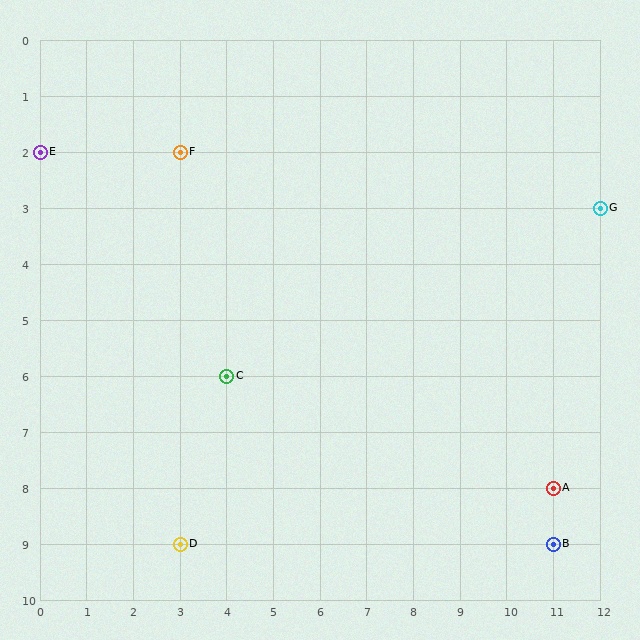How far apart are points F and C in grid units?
Points F and C are 1 column and 4 rows apart (about 4.1 grid units diagonally).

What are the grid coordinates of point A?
Point A is at grid coordinates (11, 8).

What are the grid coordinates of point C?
Point C is at grid coordinates (4, 6).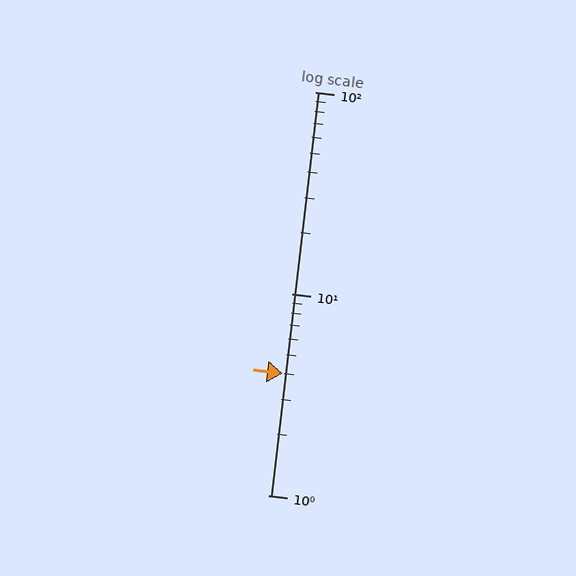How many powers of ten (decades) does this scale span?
The scale spans 2 decades, from 1 to 100.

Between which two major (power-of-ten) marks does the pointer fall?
The pointer is between 1 and 10.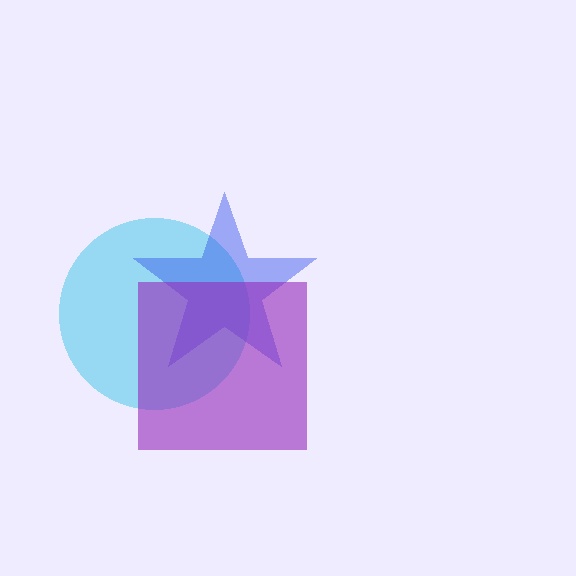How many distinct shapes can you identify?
There are 3 distinct shapes: a cyan circle, a blue star, a purple square.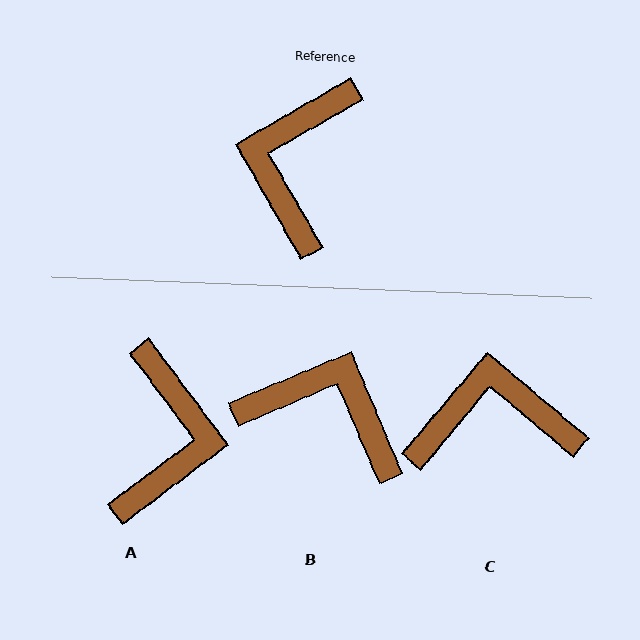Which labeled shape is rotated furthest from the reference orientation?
A, about 173 degrees away.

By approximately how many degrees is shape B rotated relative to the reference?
Approximately 97 degrees clockwise.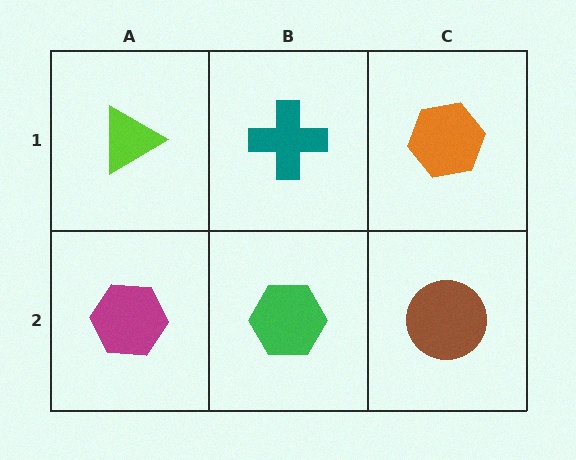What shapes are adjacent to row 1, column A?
A magenta hexagon (row 2, column A), a teal cross (row 1, column B).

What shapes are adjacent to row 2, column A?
A lime triangle (row 1, column A), a green hexagon (row 2, column B).